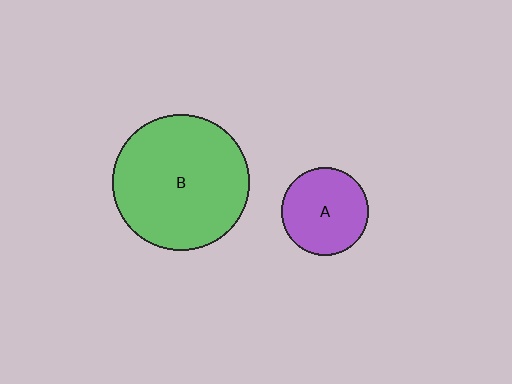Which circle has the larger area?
Circle B (green).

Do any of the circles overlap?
No, none of the circles overlap.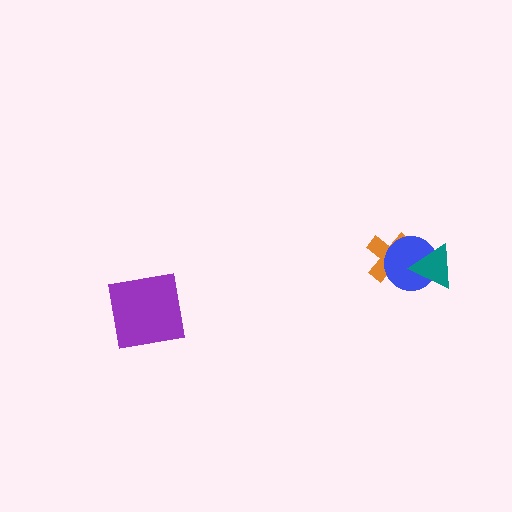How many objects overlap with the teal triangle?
2 objects overlap with the teal triangle.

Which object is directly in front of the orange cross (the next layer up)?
The blue circle is directly in front of the orange cross.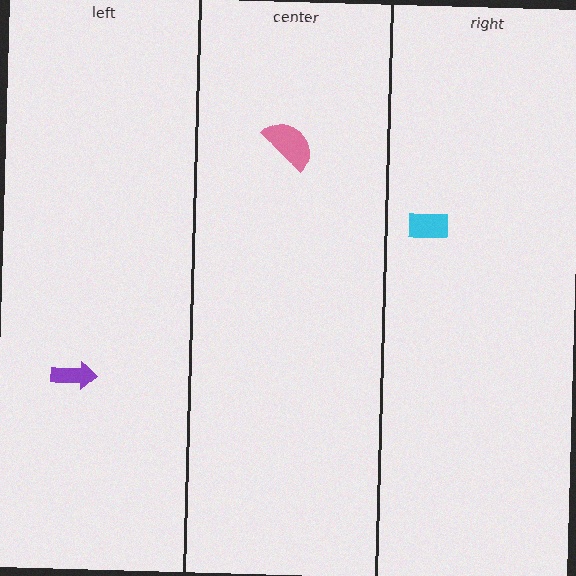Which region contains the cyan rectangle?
The right region.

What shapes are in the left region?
The purple arrow.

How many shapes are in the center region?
1.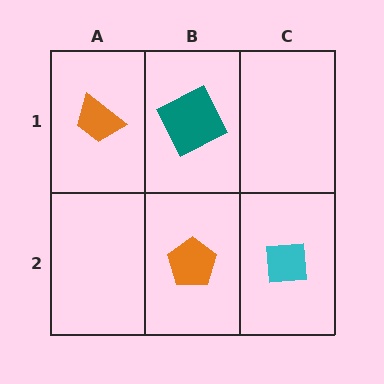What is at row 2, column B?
An orange pentagon.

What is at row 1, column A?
An orange trapezoid.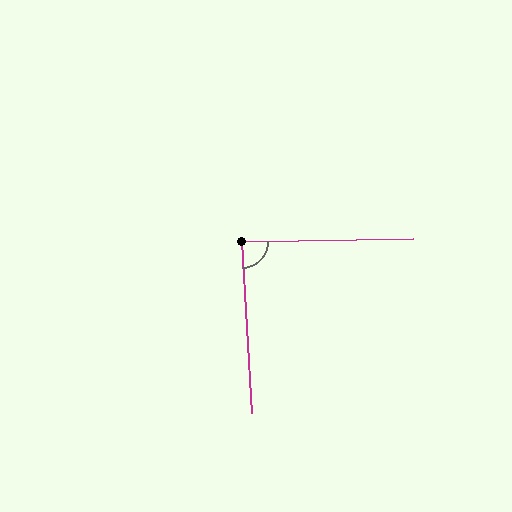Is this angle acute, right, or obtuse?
It is approximately a right angle.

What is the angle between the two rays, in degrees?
Approximately 88 degrees.